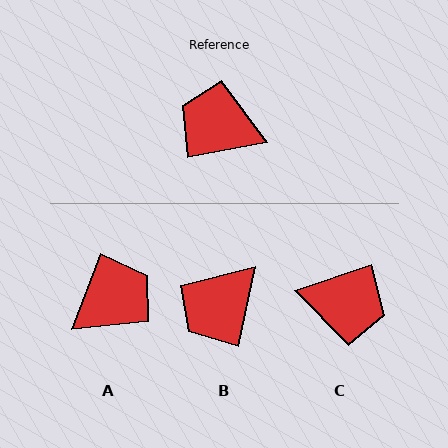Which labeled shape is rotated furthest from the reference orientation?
C, about 172 degrees away.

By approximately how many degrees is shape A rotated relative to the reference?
Approximately 121 degrees clockwise.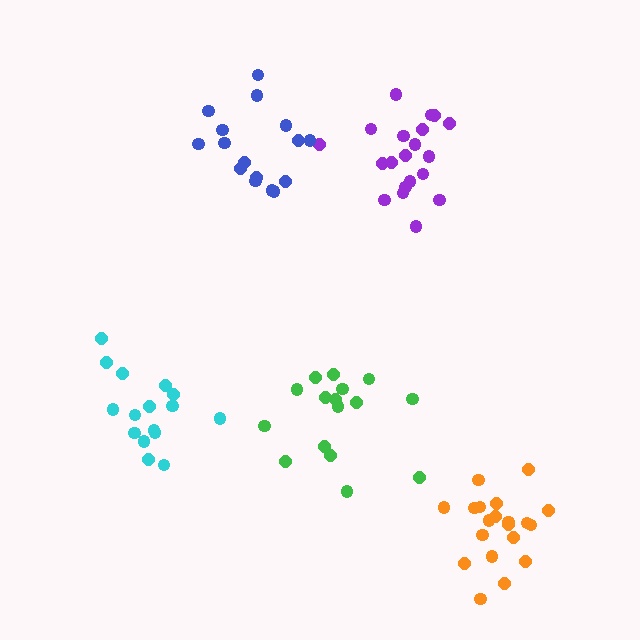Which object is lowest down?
The orange cluster is bottommost.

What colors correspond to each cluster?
The clusters are colored: cyan, green, purple, orange, blue.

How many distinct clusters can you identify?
There are 5 distinct clusters.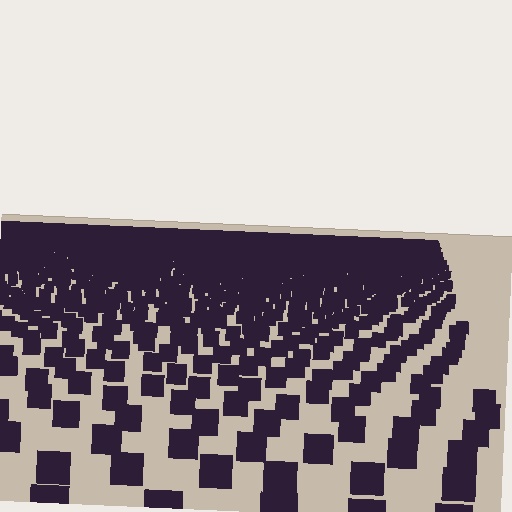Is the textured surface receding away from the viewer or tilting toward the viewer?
The surface is receding away from the viewer. Texture elements get smaller and denser toward the top.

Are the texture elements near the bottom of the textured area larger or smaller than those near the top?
Larger. Near the bottom, elements are closer to the viewer and appear at a bigger on-screen size.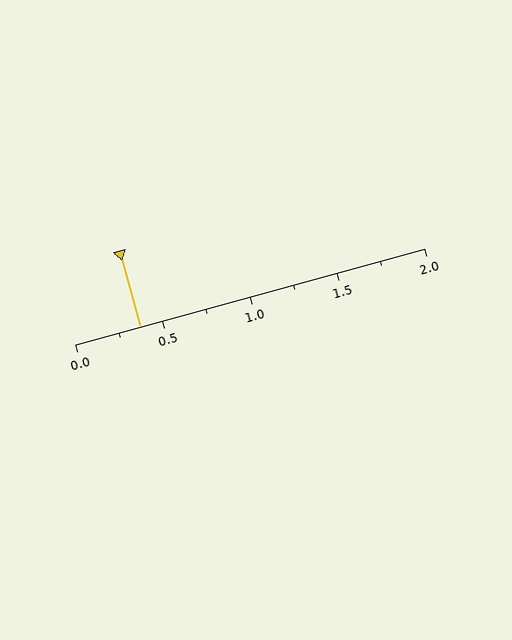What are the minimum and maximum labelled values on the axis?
The axis runs from 0.0 to 2.0.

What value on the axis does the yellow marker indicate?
The marker indicates approximately 0.38.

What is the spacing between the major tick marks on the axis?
The major ticks are spaced 0.5 apart.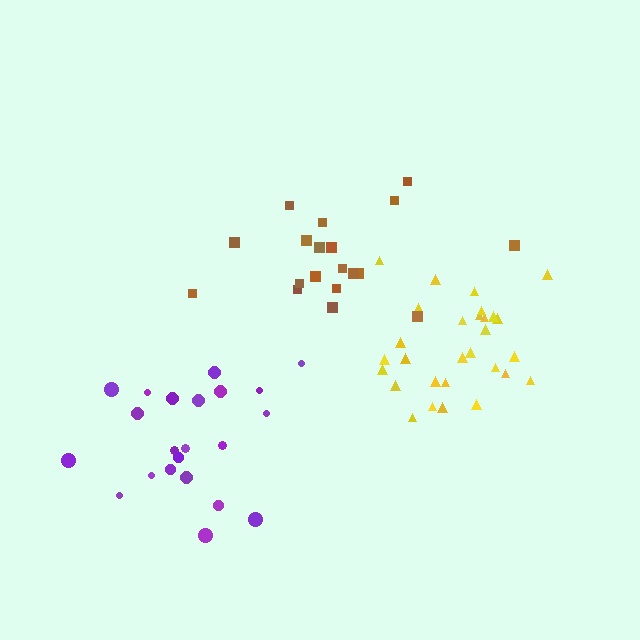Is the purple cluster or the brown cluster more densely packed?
Purple.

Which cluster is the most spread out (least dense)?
Brown.